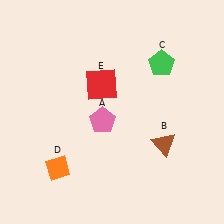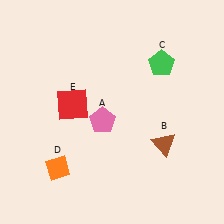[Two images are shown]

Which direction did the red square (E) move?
The red square (E) moved left.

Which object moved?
The red square (E) moved left.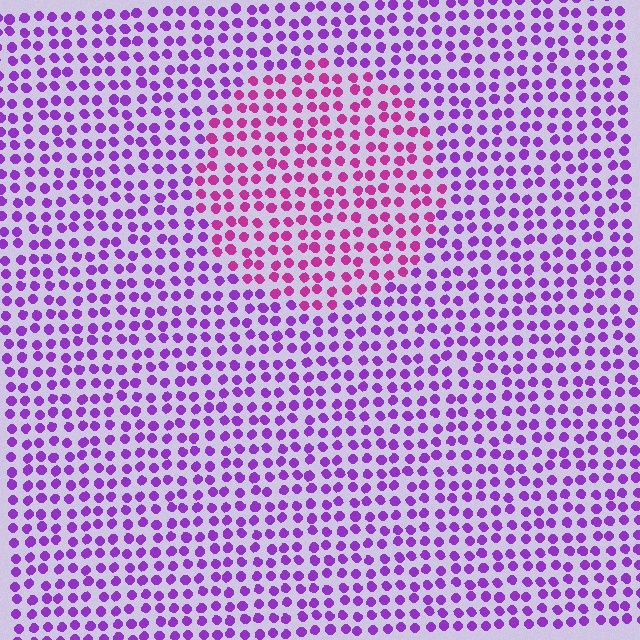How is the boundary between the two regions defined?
The boundary is defined purely by a slight shift in hue (about 37 degrees). Spacing, size, and orientation are identical on both sides.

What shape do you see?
I see a circle.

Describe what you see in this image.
The image is filled with small purple elements in a uniform arrangement. A circle-shaped region is visible where the elements are tinted to a slightly different hue, forming a subtle color boundary.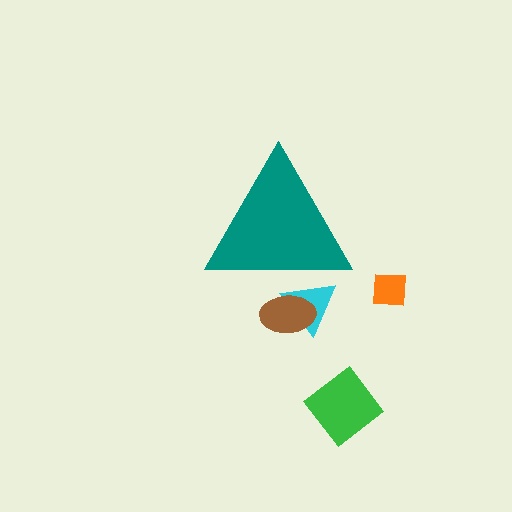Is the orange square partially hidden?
No, the orange square is fully visible.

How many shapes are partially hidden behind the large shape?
2 shapes are partially hidden.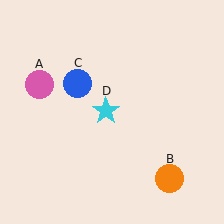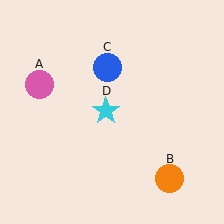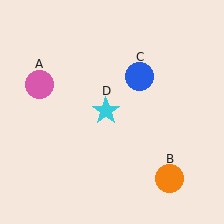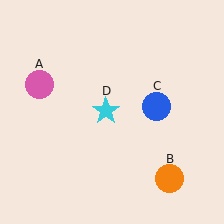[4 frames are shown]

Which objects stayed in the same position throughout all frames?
Pink circle (object A) and orange circle (object B) and cyan star (object D) remained stationary.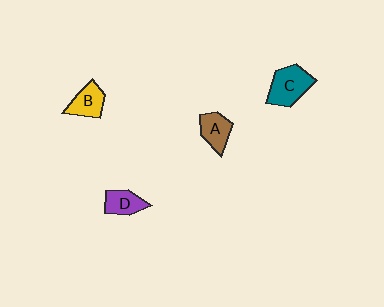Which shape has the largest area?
Shape C (teal).